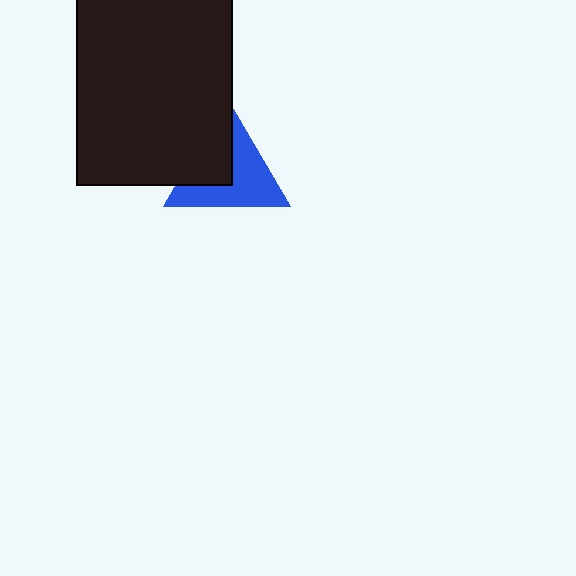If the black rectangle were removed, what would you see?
You would see the complete blue triangle.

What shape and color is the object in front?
The object in front is a black rectangle.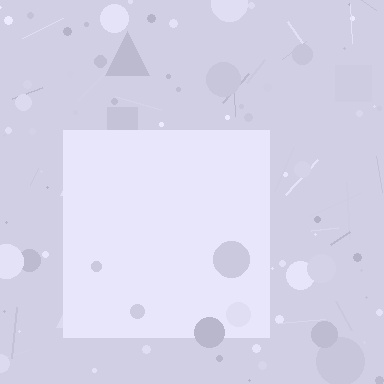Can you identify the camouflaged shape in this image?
The camouflaged shape is a square.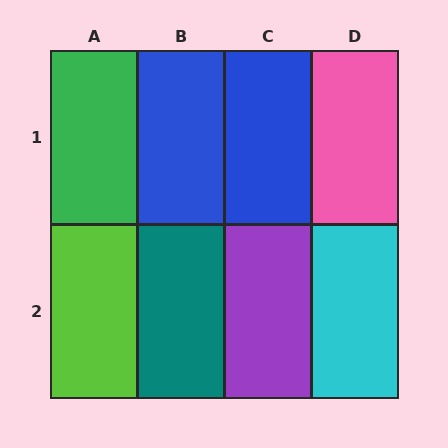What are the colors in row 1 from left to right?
Green, blue, blue, pink.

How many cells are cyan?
1 cell is cyan.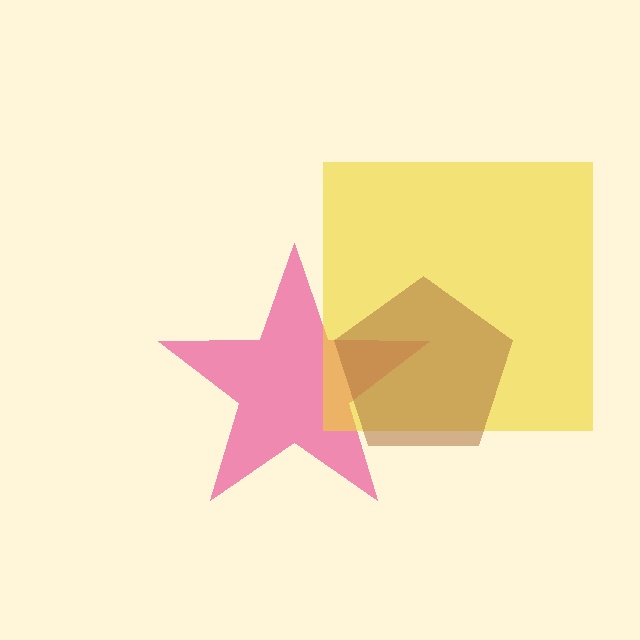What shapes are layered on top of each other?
The layered shapes are: a pink star, a yellow square, a brown pentagon.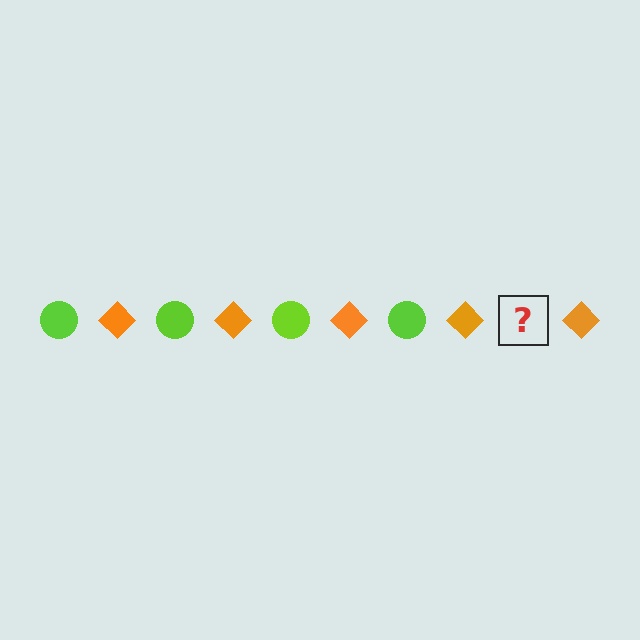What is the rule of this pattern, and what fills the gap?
The rule is that the pattern alternates between lime circle and orange diamond. The gap should be filled with a lime circle.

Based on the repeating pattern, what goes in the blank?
The blank should be a lime circle.